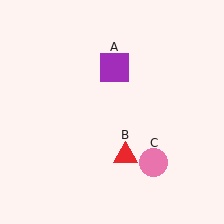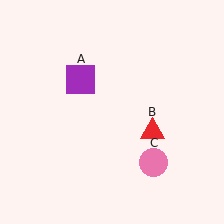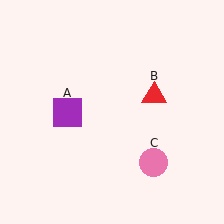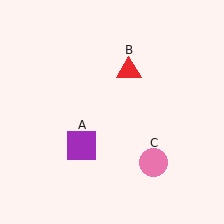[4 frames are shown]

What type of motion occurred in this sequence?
The purple square (object A), red triangle (object B) rotated counterclockwise around the center of the scene.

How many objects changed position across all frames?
2 objects changed position: purple square (object A), red triangle (object B).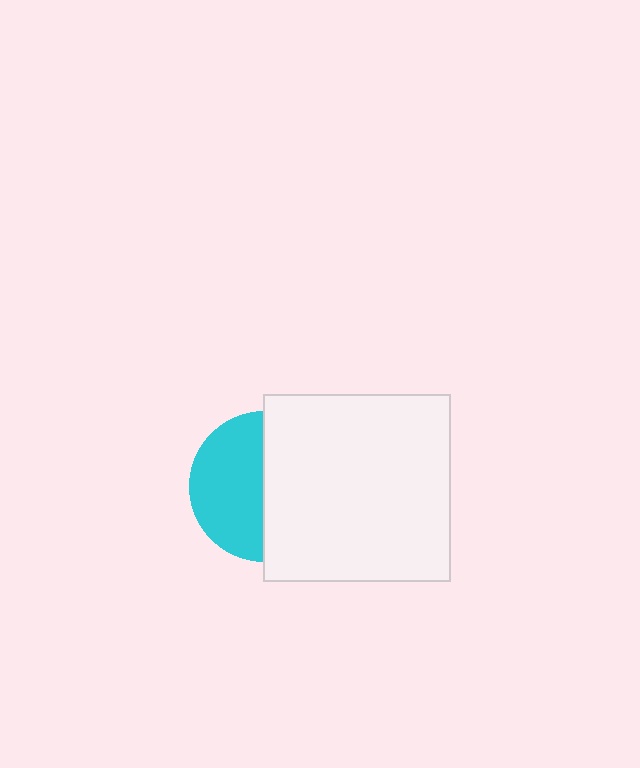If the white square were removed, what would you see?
You would see the complete cyan circle.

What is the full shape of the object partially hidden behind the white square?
The partially hidden object is a cyan circle.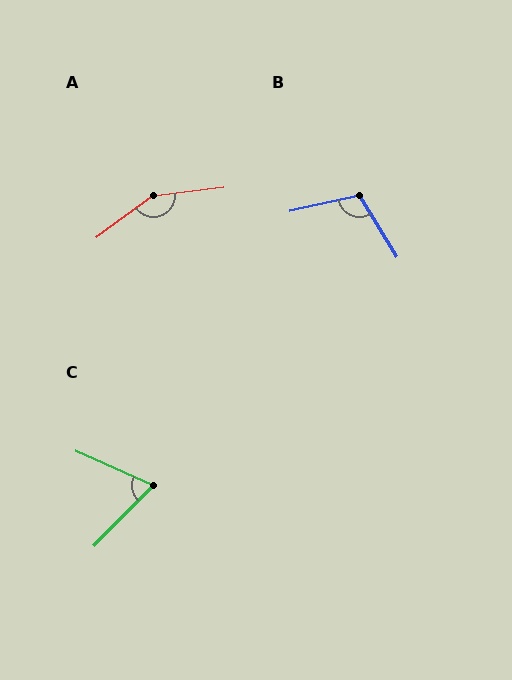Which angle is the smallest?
C, at approximately 70 degrees.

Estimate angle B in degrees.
Approximately 109 degrees.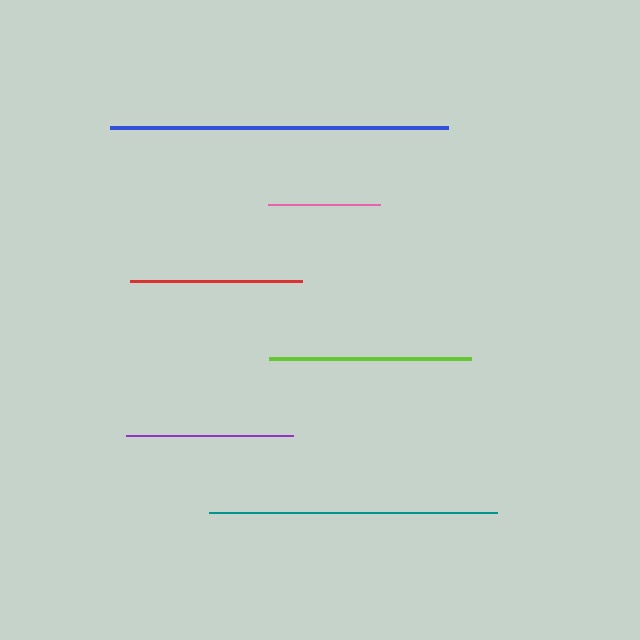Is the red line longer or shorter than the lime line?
The lime line is longer than the red line.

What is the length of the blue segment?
The blue segment is approximately 338 pixels long.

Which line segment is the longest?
The blue line is the longest at approximately 338 pixels.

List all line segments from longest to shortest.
From longest to shortest: blue, teal, lime, red, purple, pink.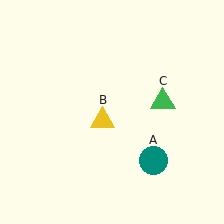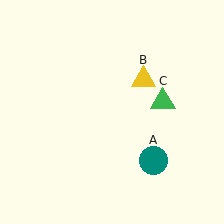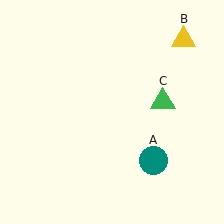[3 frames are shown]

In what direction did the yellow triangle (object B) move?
The yellow triangle (object B) moved up and to the right.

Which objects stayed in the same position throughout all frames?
Teal circle (object A) and green triangle (object C) remained stationary.